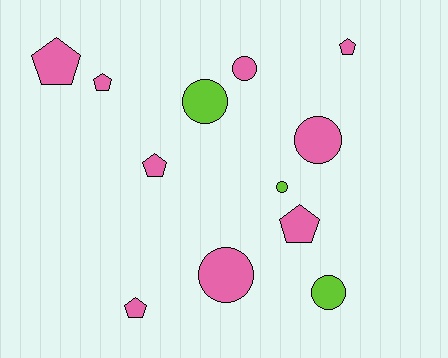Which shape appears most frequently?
Circle, with 6 objects.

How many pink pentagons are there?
There are 6 pink pentagons.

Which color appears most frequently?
Pink, with 9 objects.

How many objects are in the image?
There are 12 objects.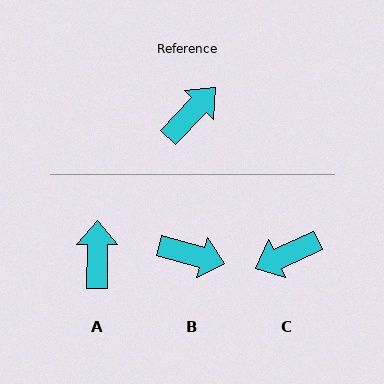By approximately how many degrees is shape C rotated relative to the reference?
Approximately 158 degrees counter-clockwise.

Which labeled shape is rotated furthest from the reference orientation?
C, about 158 degrees away.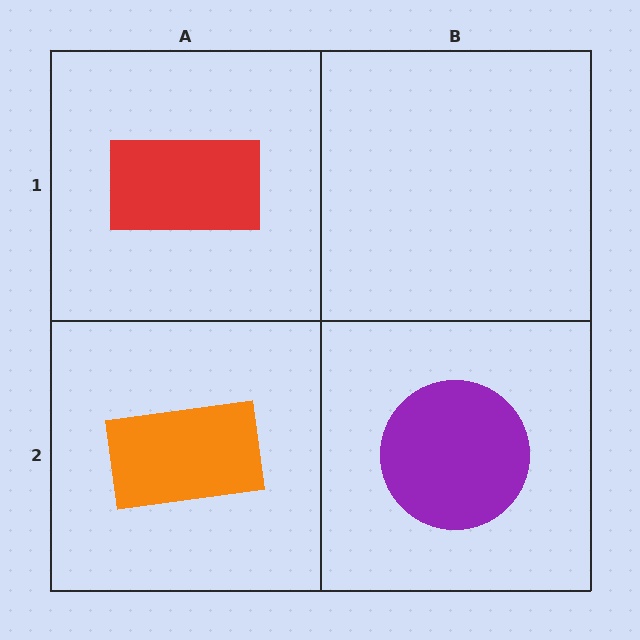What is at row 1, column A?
A red rectangle.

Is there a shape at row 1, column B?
No, that cell is empty.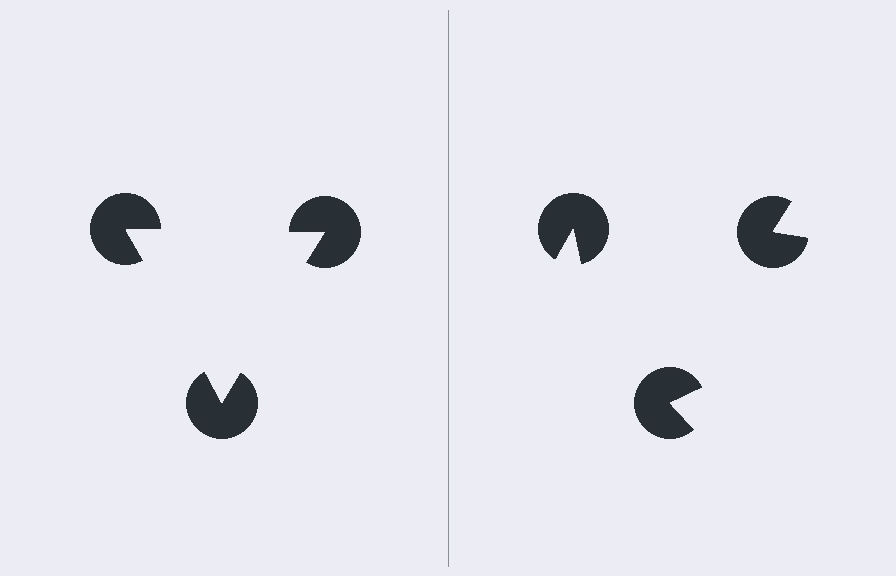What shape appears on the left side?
An illusory triangle.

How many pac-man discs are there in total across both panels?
6 — 3 on each side.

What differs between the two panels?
The pac-man discs are positioned identically on both sides; only the wedge orientations differ. On the left they align to a triangle; on the right they are misaligned.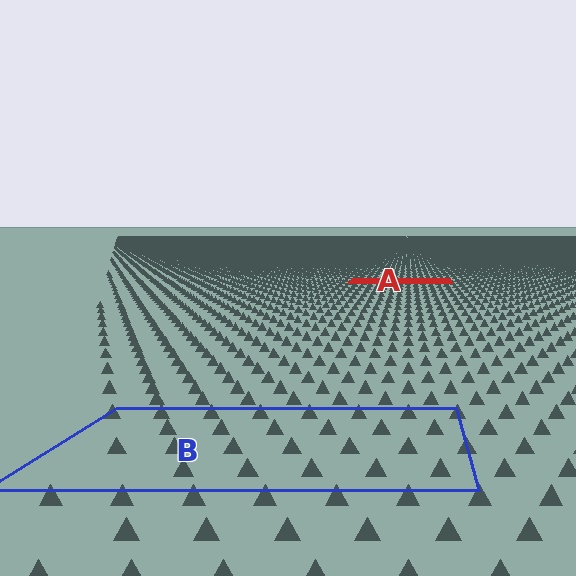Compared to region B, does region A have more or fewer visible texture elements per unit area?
Region A has more texture elements per unit area — they are packed more densely because it is farther away.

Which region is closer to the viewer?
Region B is closer. The texture elements there are larger and more spread out.